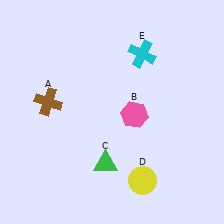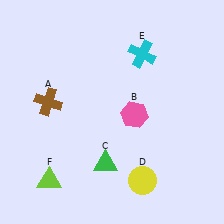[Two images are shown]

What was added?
A lime triangle (F) was added in Image 2.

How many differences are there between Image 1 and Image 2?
There is 1 difference between the two images.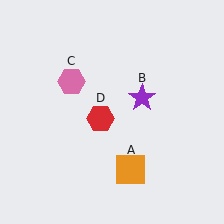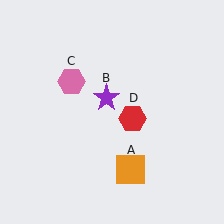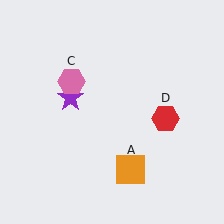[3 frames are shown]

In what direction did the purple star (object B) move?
The purple star (object B) moved left.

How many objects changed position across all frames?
2 objects changed position: purple star (object B), red hexagon (object D).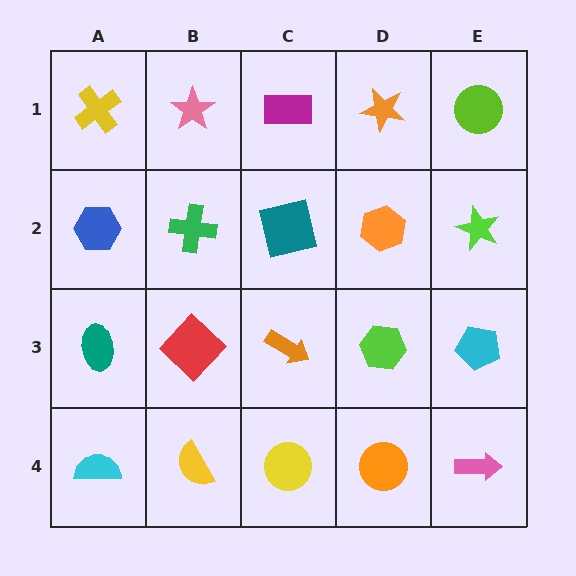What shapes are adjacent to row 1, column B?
A green cross (row 2, column B), a yellow cross (row 1, column A), a magenta rectangle (row 1, column C).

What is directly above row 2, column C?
A magenta rectangle.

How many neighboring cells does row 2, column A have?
3.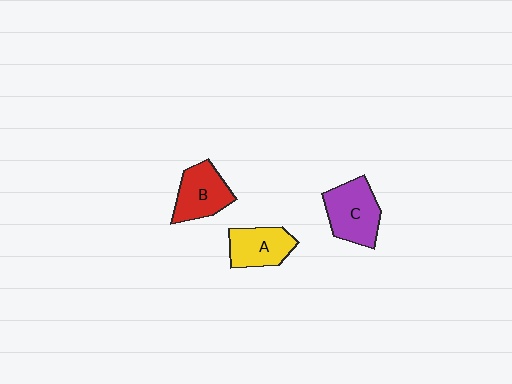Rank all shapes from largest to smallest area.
From largest to smallest: C (purple), B (red), A (yellow).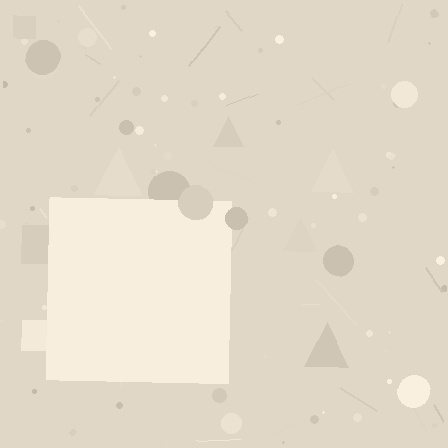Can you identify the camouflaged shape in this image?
The camouflaged shape is a square.